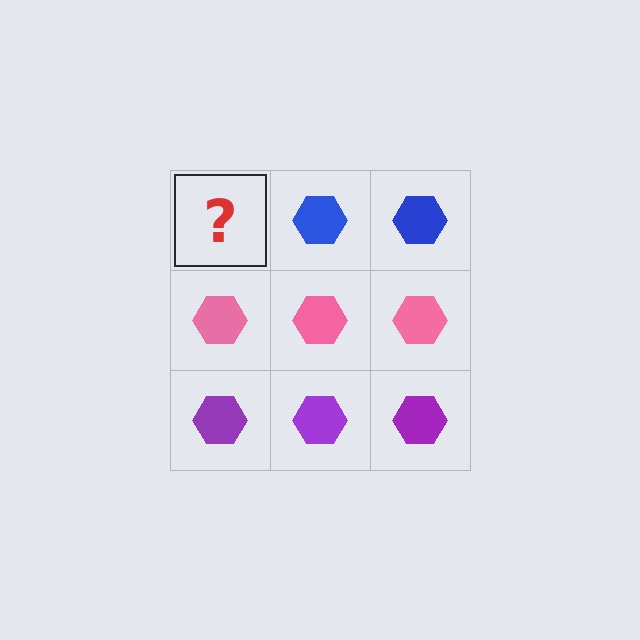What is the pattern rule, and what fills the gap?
The rule is that each row has a consistent color. The gap should be filled with a blue hexagon.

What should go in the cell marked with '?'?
The missing cell should contain a blue hexagon.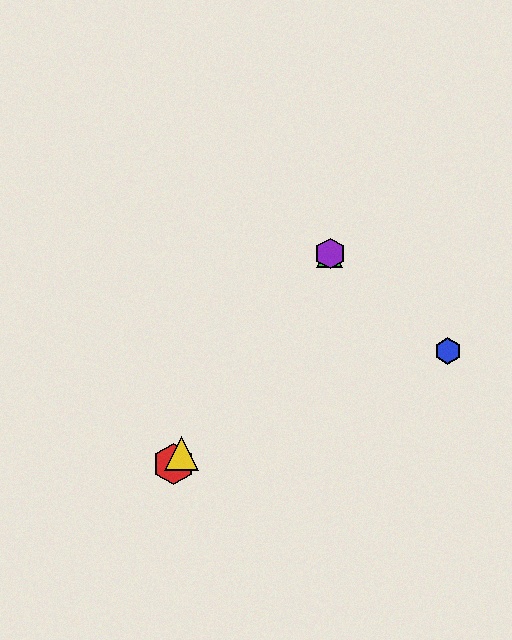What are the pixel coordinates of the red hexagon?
The red hexagon is at (174, 464).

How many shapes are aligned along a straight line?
4 shapes (the red hexagon, the green triangle, the yellow triangle, the purple hexagon) are aligned along a straight line.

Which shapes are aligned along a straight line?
The red hexagon, the green triangle, the yellow triangle, the purple hexagon are aligned along a straight line.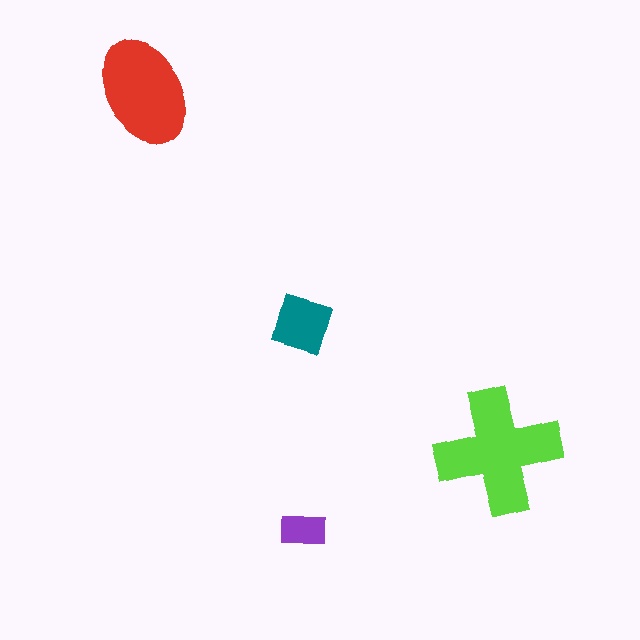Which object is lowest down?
The purple rectangle is bottommost.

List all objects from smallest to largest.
The purple rectangle, the teal diamond, the red ellipse, the lime cross.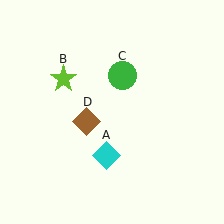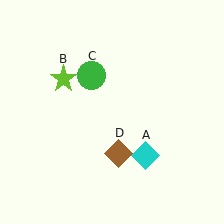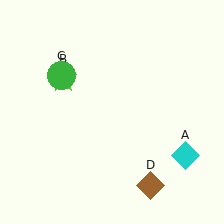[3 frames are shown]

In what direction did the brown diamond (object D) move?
The brown diamond (object D) moved down and to the right.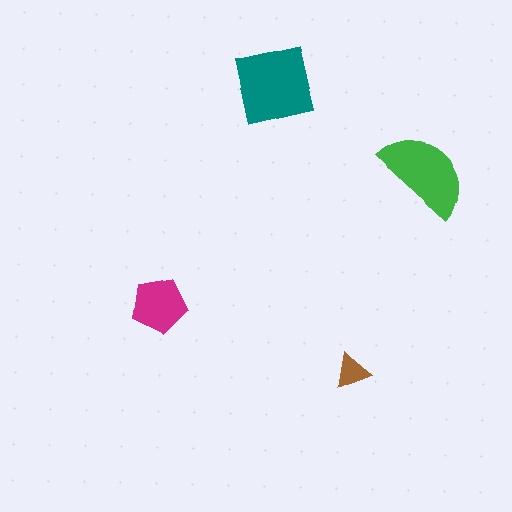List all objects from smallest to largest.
The brown triangle, the magenta pentagon, the green semicircle, the teal square.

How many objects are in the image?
There are 4 objects in the image.